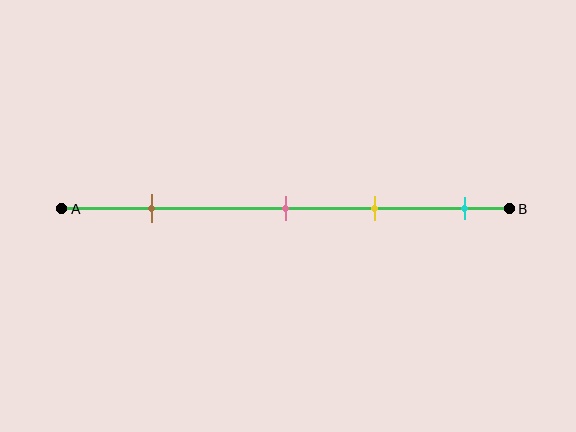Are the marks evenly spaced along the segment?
No, the marks are not evenly spaced.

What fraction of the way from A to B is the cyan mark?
The cyan mark is approximately 90% (0.9) of the way from A to B.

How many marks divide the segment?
There are 4 marks dividing the segment.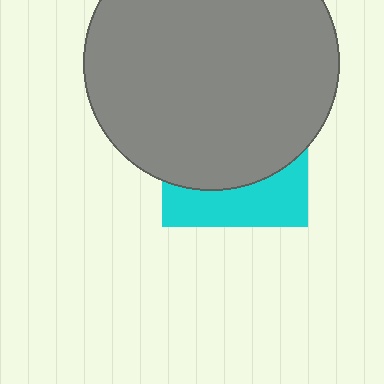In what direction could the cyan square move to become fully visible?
The cyan square could move down. That would shift it out from behind the gray circle entirely.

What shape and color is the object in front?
The object in front is a gray circle.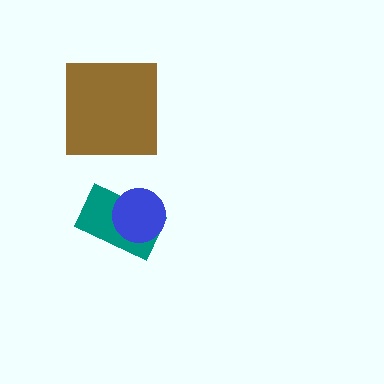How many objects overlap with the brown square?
0 objects overlap with the brown square.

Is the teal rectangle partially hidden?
Yes, it is partially covered by another shape.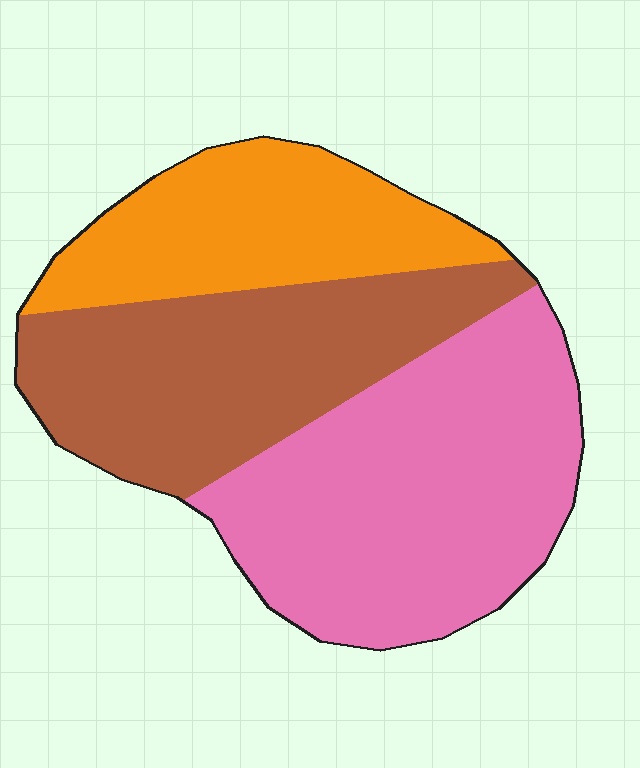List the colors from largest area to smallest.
From largest to smallest: pink, brown, orange.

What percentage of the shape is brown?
Brown takes up about one third (1/3) of the shape.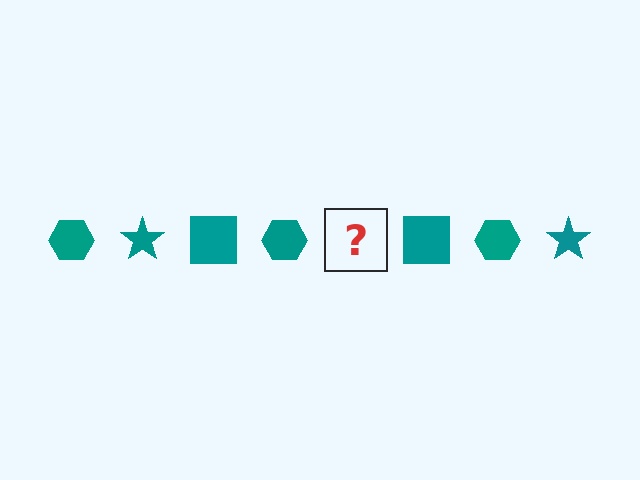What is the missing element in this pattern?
The missing element is a teal star.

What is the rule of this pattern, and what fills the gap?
The rule is that the pattern cycles through hexagon, star, square shapes in teal. The gap should be filled with a teal star.